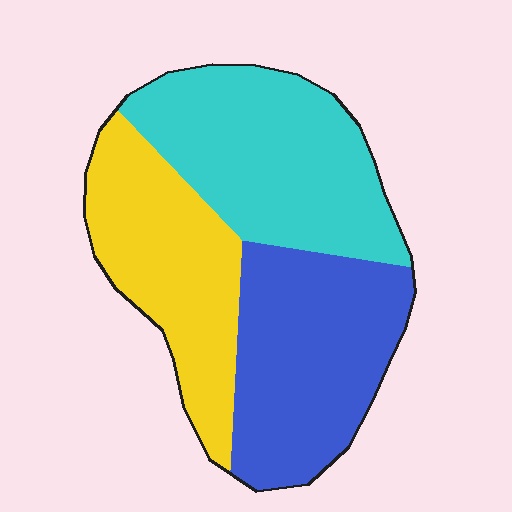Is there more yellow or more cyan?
Cyan.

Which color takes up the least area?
Yellow, at roughly 30%.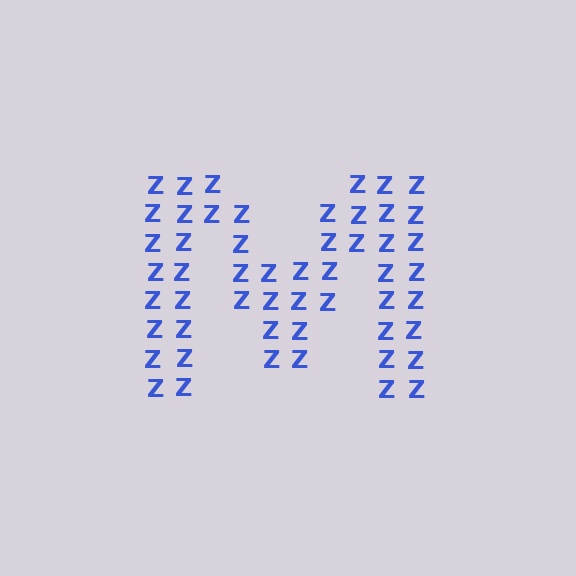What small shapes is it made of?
It is made of small letter Z's.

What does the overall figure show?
The overall figure shows the letter M.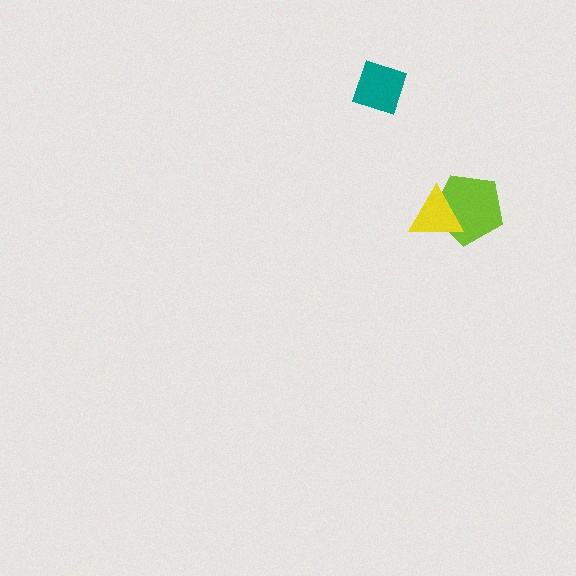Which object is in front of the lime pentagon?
The yellow triangle is in front of the lime pentagon.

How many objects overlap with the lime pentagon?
1 object overlaps with the lime pentagon.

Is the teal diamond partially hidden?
No, no other shape covers it.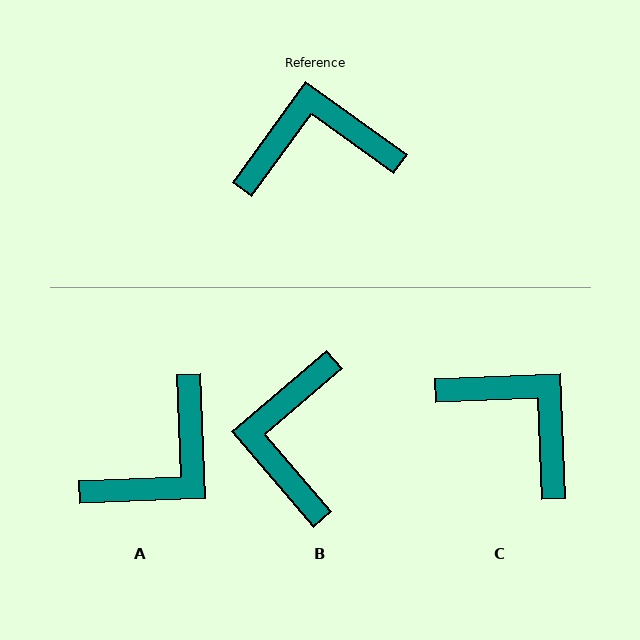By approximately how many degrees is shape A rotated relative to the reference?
Approximately 142 degrees clockwise.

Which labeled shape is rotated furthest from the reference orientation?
A, about 142 degrees away.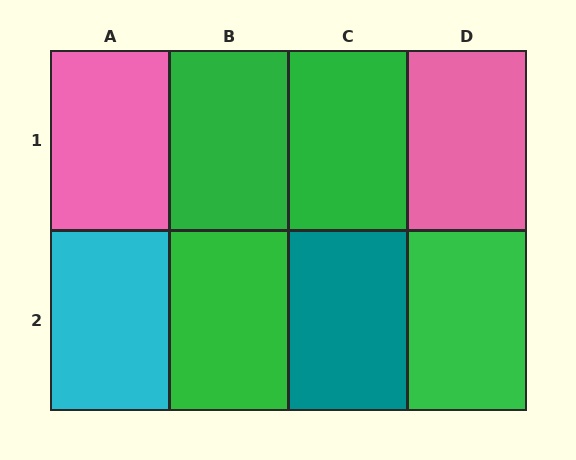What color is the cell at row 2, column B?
Green.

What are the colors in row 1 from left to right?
Pink, green, green, pink.